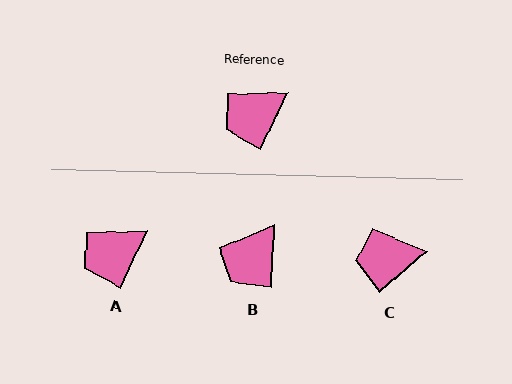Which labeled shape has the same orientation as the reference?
A.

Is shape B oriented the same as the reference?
No, it is off by about 21 degrees.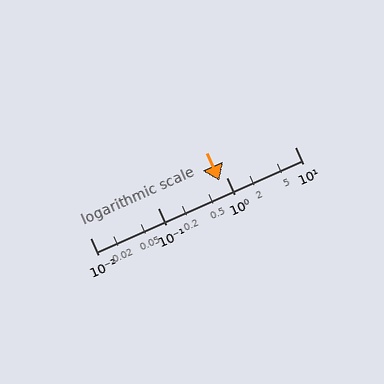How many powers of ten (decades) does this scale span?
The scale spans 3 decades, from 0.01 to 10.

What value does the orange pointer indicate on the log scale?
The pointer indicates approximately 0.78.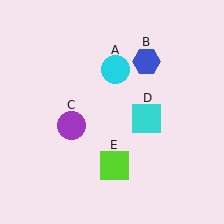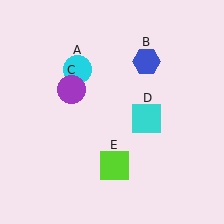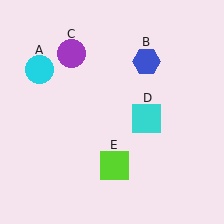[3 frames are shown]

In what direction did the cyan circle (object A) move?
The cyan circle (object A) moved left.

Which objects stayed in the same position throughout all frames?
Blue hexagon (object B) and cyan square (object D) and lime square (object E) remained stationary.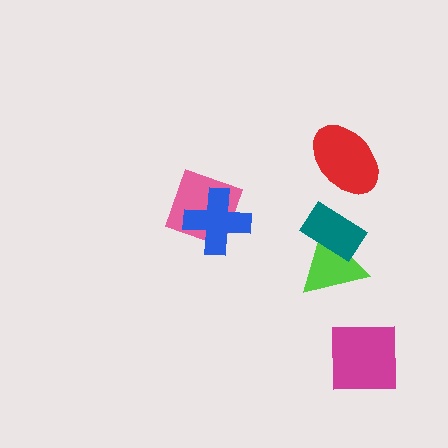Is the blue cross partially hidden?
No, no other shape covers it.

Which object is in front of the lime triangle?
The teal rectangle is in front of the lime triangle.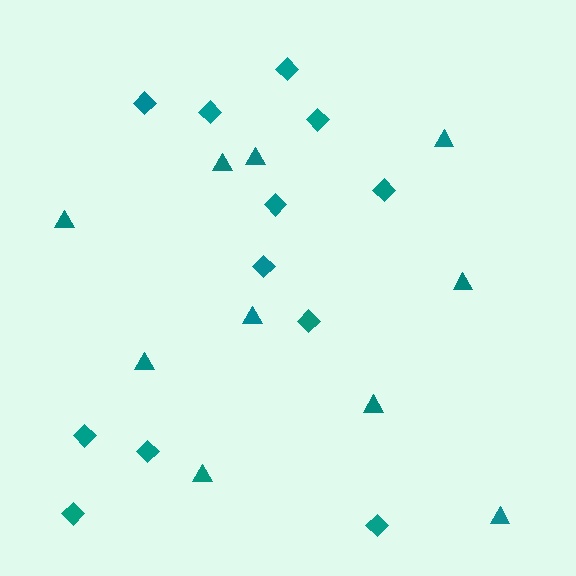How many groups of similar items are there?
There are 2 groups: one group of diamonds (12) and one group of triangles (10).